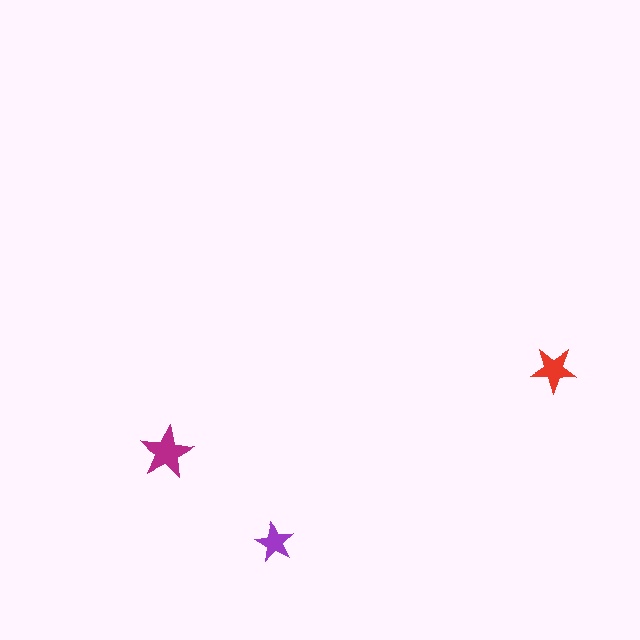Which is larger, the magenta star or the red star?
The magenta one.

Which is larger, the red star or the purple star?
The red one.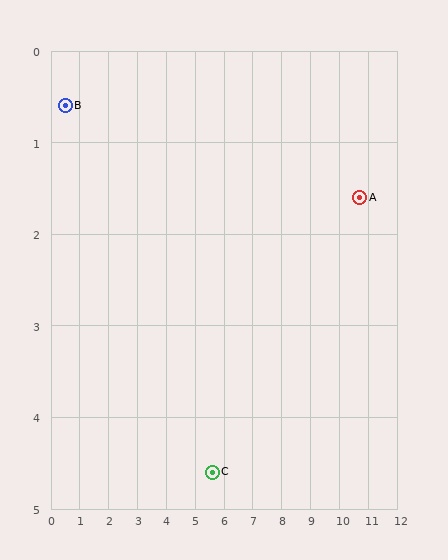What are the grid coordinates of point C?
Point C is at approximately (5.6, 4.6).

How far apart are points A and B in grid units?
Points A and B are about 10.2 grid units apart.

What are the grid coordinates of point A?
Point A is at approximately (10.7, 1.6).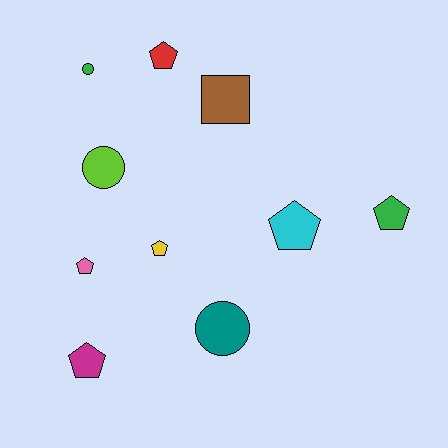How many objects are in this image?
There are 10 objects.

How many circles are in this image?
There are 3 circles.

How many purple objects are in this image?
There are no purple objects.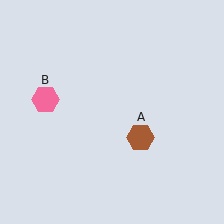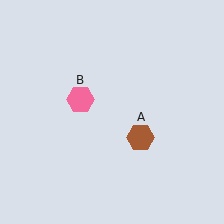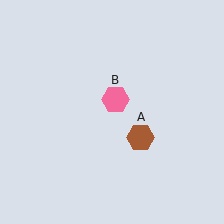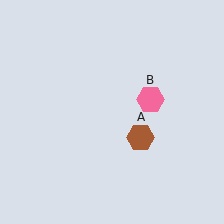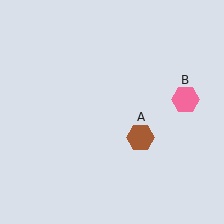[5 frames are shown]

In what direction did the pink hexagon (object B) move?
The pink hexagon (object B) moved right.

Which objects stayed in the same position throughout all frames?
Brown hexagon (object A) remained stationary.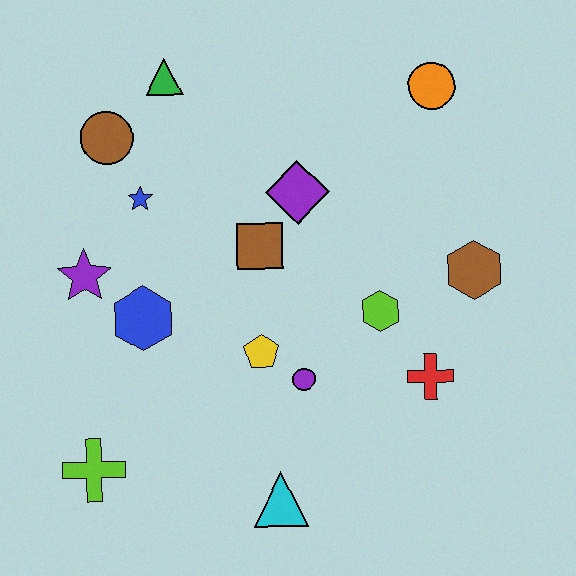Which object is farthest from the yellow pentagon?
The orange circle is farthest from the yellow pentagon.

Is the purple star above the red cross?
Yes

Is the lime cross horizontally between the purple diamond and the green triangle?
No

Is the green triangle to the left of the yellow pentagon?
Yes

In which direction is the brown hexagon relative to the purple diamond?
The brown hexagon is to the right of the purple diamond.